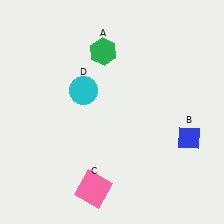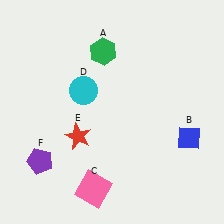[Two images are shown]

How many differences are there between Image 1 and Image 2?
There are 2 differences between the two images.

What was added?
A red star (E), a purple pentagon (F) were added in Image 2.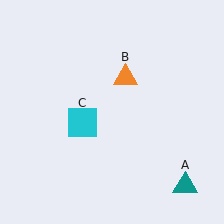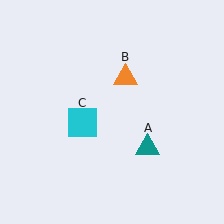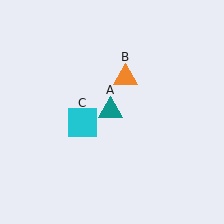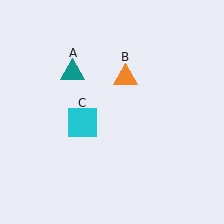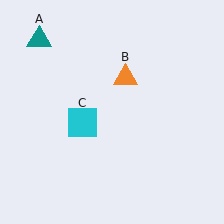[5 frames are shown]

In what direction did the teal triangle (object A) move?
The teal triangle (object A) moved up and to the left.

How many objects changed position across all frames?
1 object changed position: teal triangle (object A).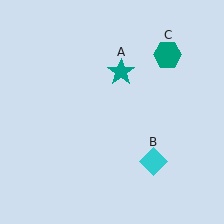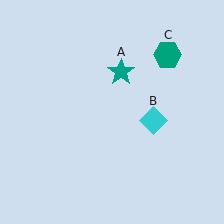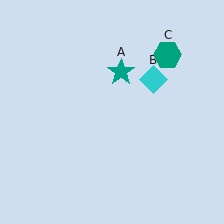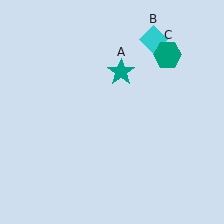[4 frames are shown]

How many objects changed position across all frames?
1 object changed position: cyan diamond (object B).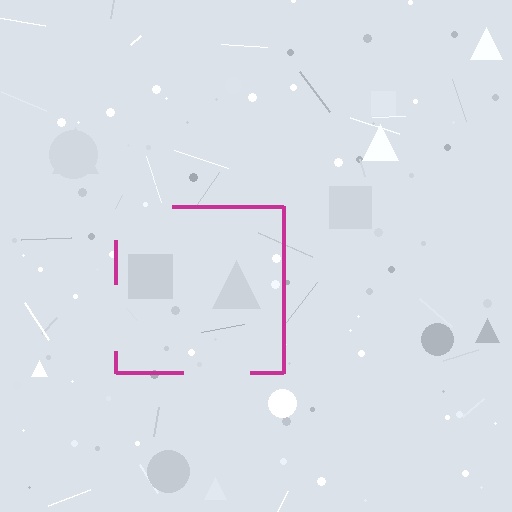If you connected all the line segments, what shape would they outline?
They would outline a square.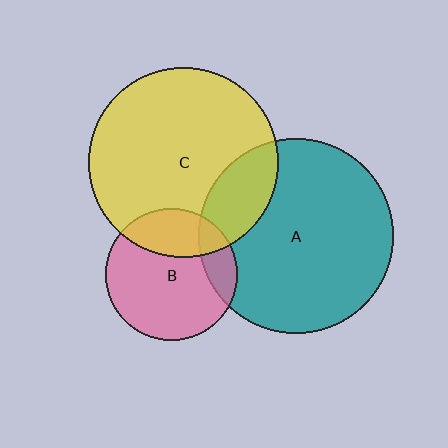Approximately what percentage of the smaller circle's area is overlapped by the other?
Approximately 15%.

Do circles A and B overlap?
Yes.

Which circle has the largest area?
Circle A (teal).